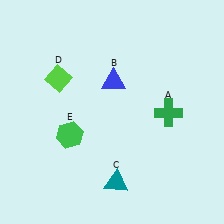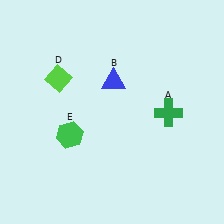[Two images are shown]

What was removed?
The teal triangle (C) was removed in Image 2.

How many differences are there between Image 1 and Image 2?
There is 1 difference between the two images.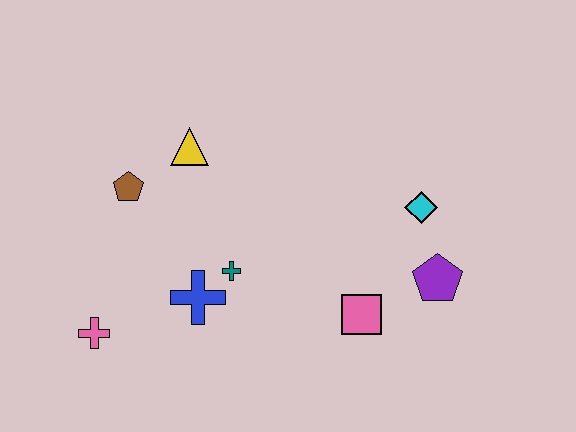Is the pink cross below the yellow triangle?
Yes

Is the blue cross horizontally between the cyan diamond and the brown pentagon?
Yes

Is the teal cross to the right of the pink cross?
Yes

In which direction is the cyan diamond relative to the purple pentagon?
The cyan diamond is above the purple pentagon.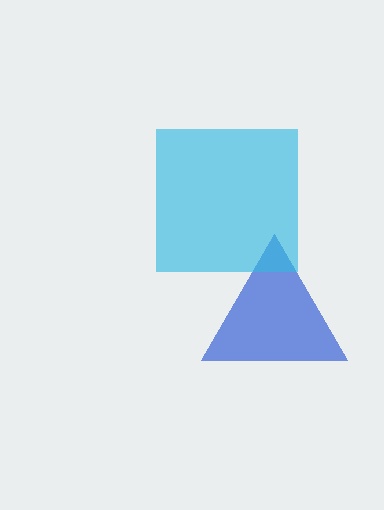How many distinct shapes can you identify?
There are 2 distinct shapes: a blue triangle, a cyan square.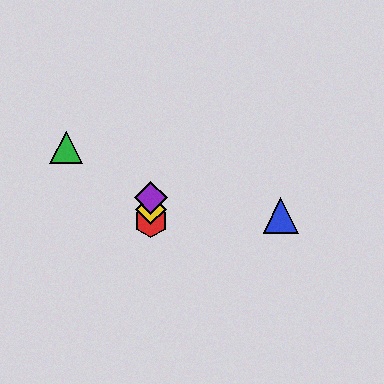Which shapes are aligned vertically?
The red hexagon, the yellow diamond, the purple diamond are aligned vertically.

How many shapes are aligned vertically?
3 shapes (the red hexagon, the yellow diamond, the purple diamond) are aligned vertically.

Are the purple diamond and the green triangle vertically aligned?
No, the purple diamond is at x≈151 and the green triangle is at x≈66.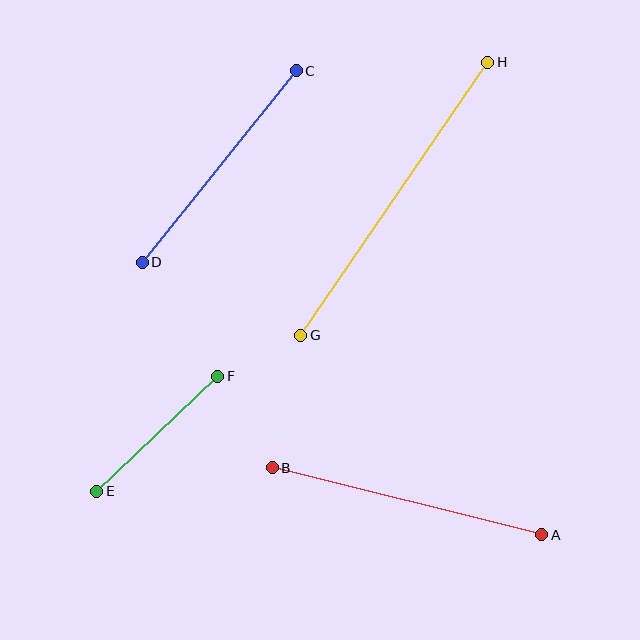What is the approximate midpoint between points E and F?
The midpoint is at approximately (157, 434) pixels.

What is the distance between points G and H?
The distance is approximately 331 pixels.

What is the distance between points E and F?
The distance is approximately 167 pixels.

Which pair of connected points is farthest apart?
Points G and H are farthest apart.